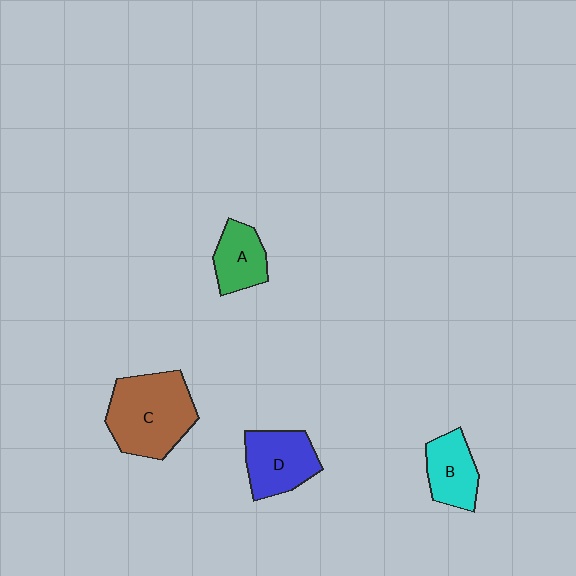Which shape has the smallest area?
Shape A (green).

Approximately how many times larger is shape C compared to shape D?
Approximately 1.5 times.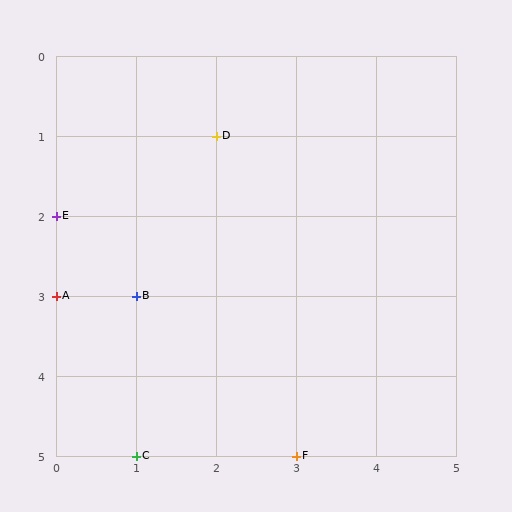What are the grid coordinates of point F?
Point F is at grid coordinates (3, 5).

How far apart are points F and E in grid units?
Points F and E are 3 columns and 3 rows apart (about 4.2 grid units diagonally).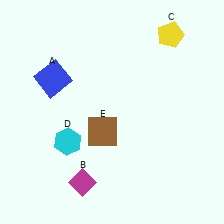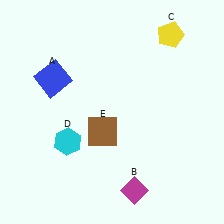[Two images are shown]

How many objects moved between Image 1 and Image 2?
1 object moved between the two images.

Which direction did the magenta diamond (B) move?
The magenta diamond (B) moved right.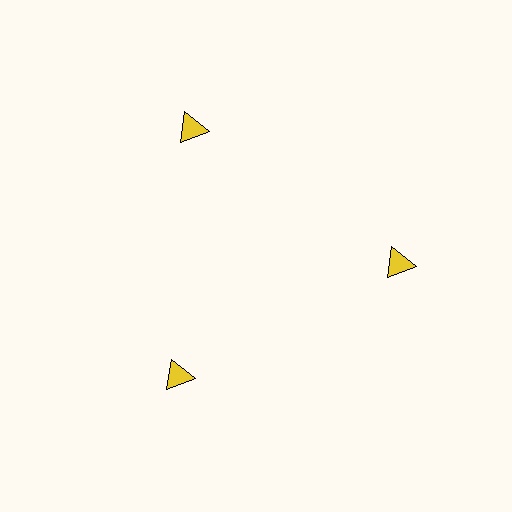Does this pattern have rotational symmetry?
Yes, this pattern has 3-fold rotational symmetry. It looks the same after rotating 120 degrees around the center.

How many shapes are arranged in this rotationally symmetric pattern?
There are 3 shapes, arranged in 3 groups of 1.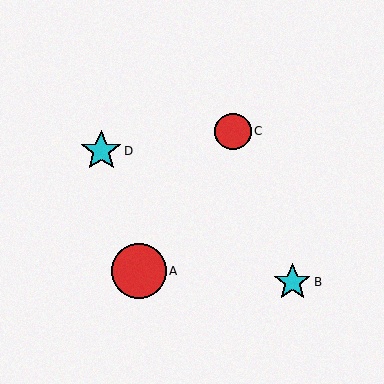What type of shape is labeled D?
Shape D is a cyan star.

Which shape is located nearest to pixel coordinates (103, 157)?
The cyan star (labeled D) at (101, 151) is nearest to that location.